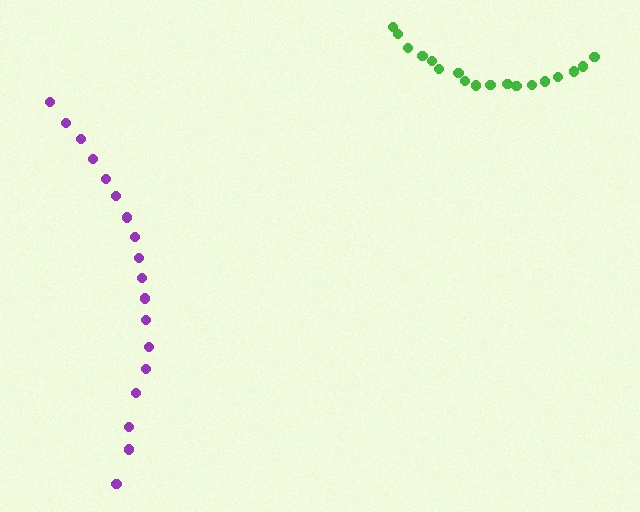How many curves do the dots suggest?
There are 2 distinct paths.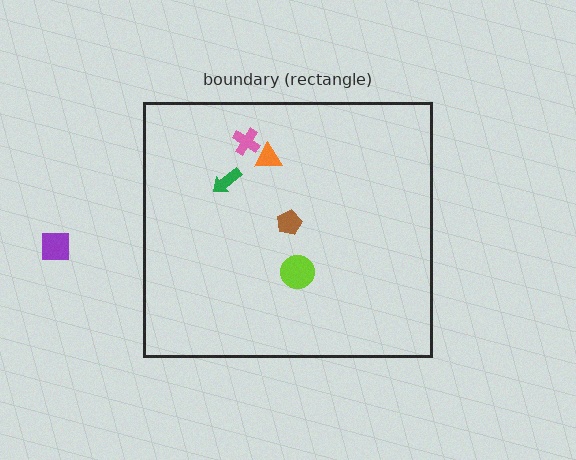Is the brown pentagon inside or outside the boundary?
Inside.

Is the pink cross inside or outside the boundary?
Inside.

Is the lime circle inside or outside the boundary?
Inside.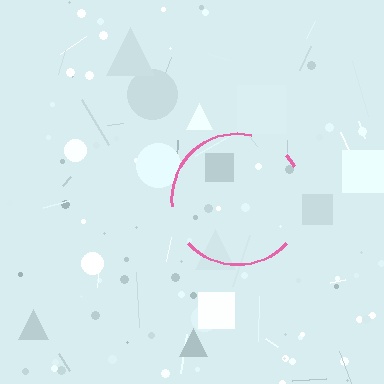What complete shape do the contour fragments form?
The contour fragments form a circle.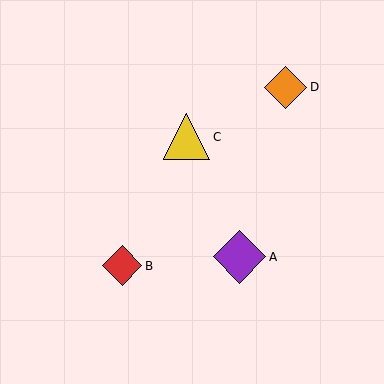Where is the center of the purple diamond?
The center of the purple diamond is at (240, 257).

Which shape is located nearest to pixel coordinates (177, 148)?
The yellow triangle (labeled C) at (187, 137) is nearest to that location.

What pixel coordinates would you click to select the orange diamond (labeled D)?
Click at (286, 87) to select the orange diamond D.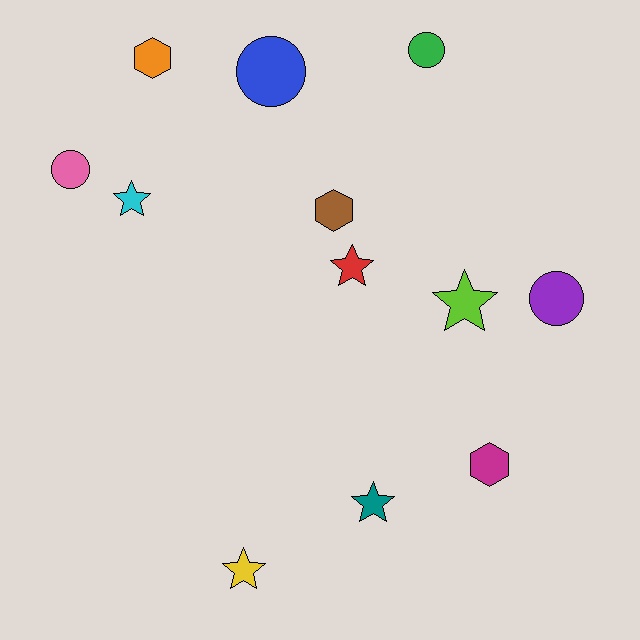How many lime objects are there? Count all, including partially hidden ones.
There is 1 lime object.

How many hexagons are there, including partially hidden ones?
There are 3 hexagons.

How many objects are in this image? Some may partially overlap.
There are 12 objects.